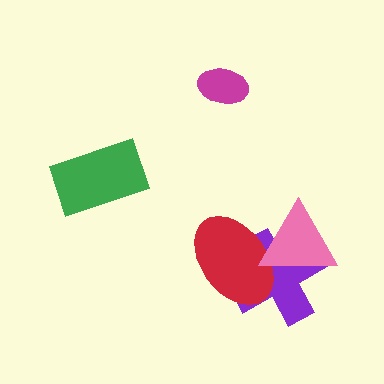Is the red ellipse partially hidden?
Yes, it is partially covered by another shape.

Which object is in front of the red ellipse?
The pink triangle is in front of the red ellipse.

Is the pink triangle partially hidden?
No, no other shape covers it.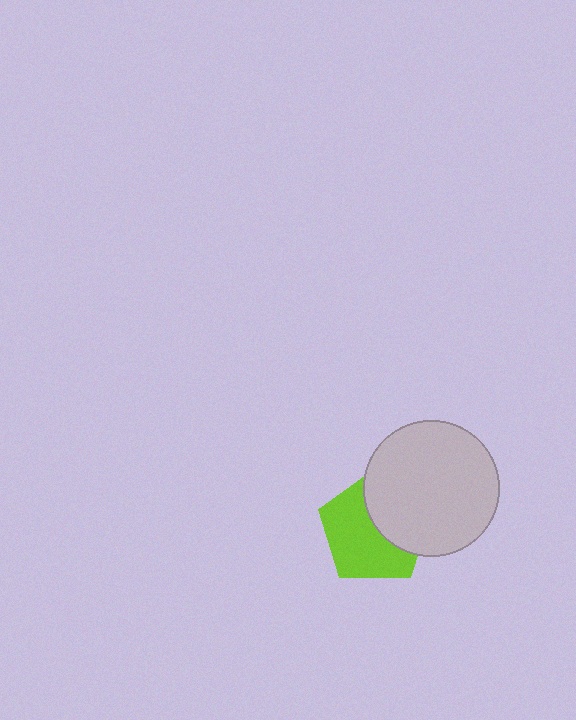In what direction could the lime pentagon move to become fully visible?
The lime pentagon could move left. That would shift it out from behind the light gray circle entirely.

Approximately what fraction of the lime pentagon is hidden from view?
Roughly 41% of the lime pentagon is hidden behind the light gray circle.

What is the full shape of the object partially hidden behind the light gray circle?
The partially hidden object is a lime pentagon.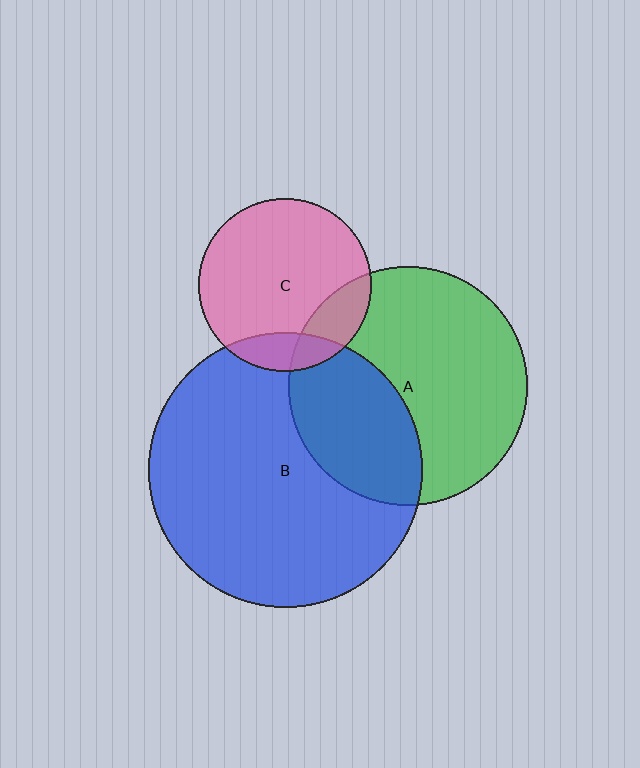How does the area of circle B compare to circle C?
Approximately 2.5 times.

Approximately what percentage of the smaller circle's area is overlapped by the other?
Approximately 20%.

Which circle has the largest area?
Circle B (blue).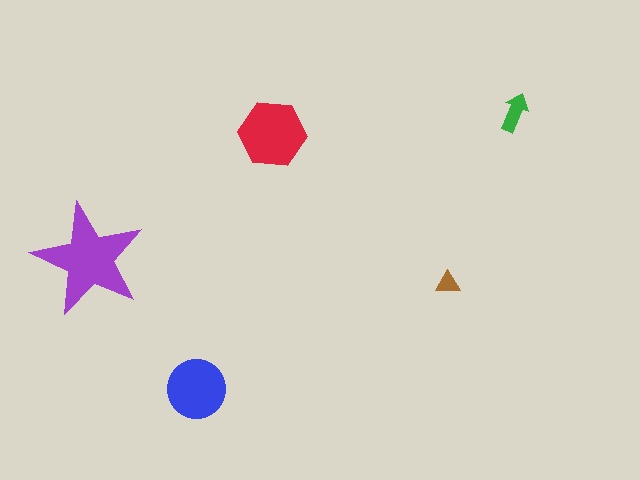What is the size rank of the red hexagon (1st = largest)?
2nd.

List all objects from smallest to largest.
The brown triangle, the green arrow, the blue circle, the red hexagon, the purple star.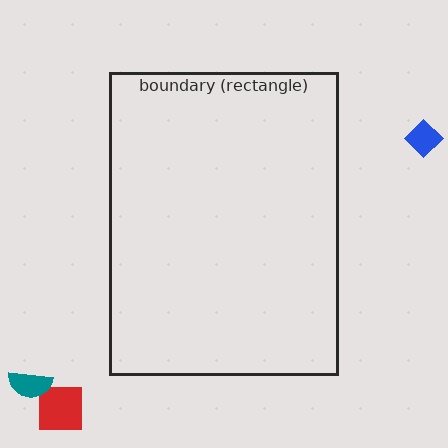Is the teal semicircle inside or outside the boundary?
Outside.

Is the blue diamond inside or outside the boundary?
Outside.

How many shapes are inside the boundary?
0 inside, 3 outside.